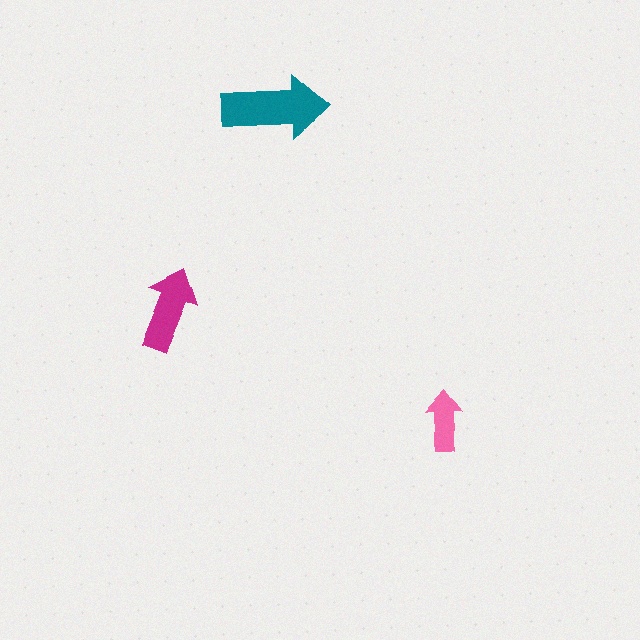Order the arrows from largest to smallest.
the teal one, the magenta one, the pink one.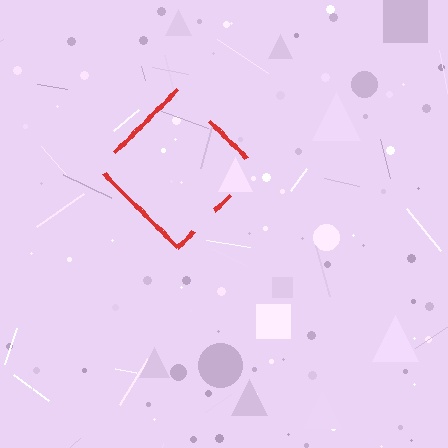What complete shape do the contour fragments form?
The contour fragments form a diamond.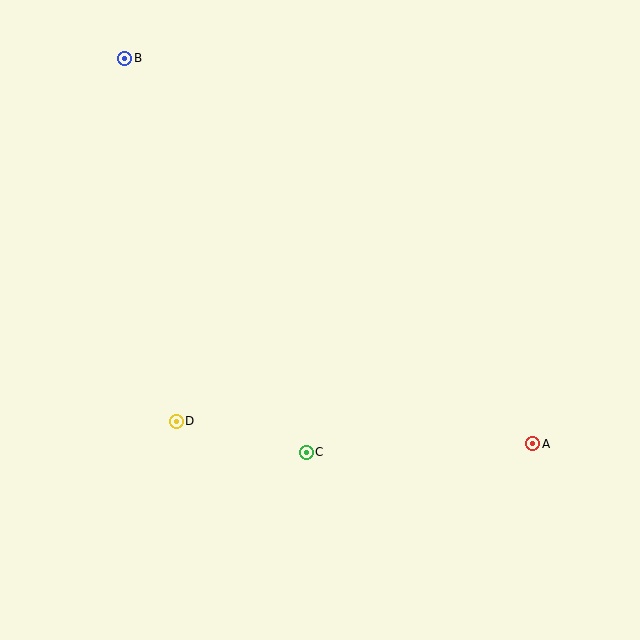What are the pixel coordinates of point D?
Point D is at (176, 421).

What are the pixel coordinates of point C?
Point C is at (306, 452).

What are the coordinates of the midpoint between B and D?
The midpoint between B and D is at (151, 240).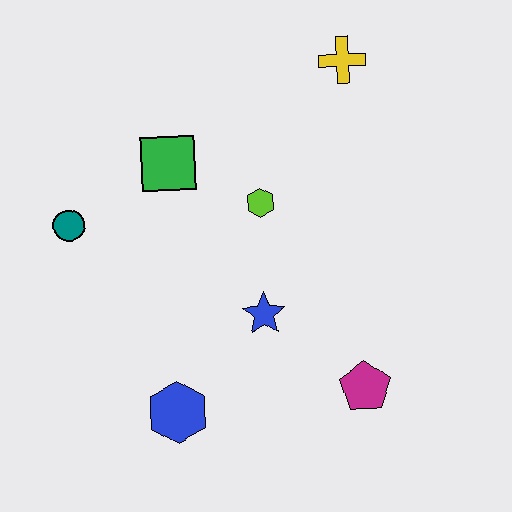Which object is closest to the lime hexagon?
The green square is closest to the lime hexagon.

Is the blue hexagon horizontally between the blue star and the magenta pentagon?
No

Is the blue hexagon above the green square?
No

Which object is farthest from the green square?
The magenta pentagon is farthest from the green square.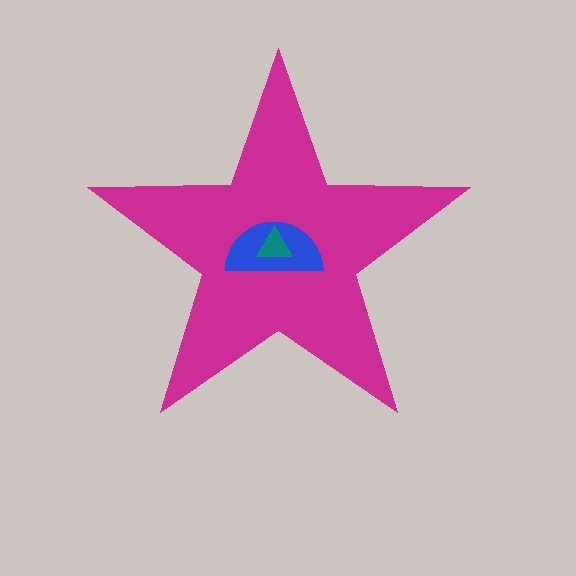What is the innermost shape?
The teal triangle.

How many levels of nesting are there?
3.